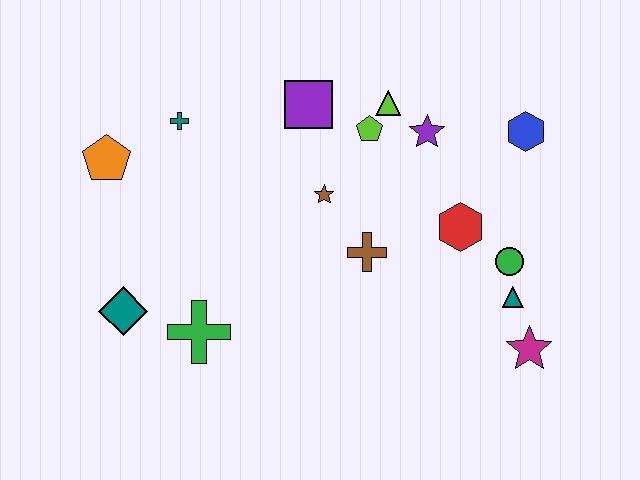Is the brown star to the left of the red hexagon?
Yes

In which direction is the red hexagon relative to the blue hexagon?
The red hexagon is below the blue hexagon.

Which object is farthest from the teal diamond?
The blue hexagon is farthest from the teal diamond.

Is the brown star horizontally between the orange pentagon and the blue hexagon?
Yes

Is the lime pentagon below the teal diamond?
No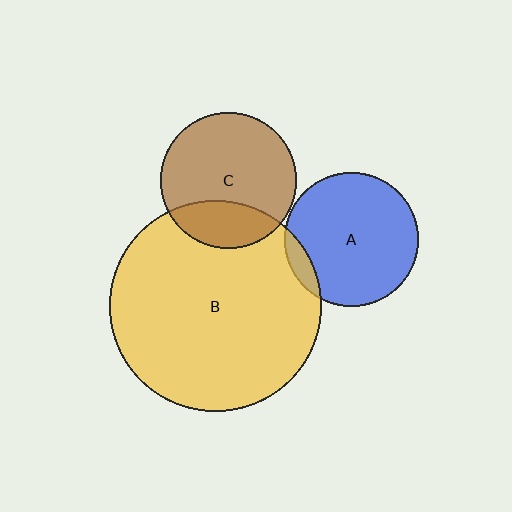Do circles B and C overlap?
Yes.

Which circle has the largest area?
Circle B (yellow).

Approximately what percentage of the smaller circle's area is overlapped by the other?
Approximately 25%.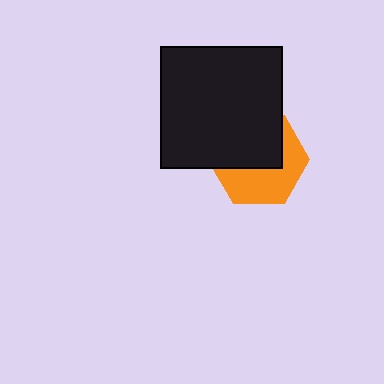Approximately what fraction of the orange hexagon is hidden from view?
Roughly 52% of the orange hexagon is hidden behind the black square.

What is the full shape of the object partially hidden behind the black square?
The partially hidden object is an orange hexagon.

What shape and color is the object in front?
The object in front is a black square.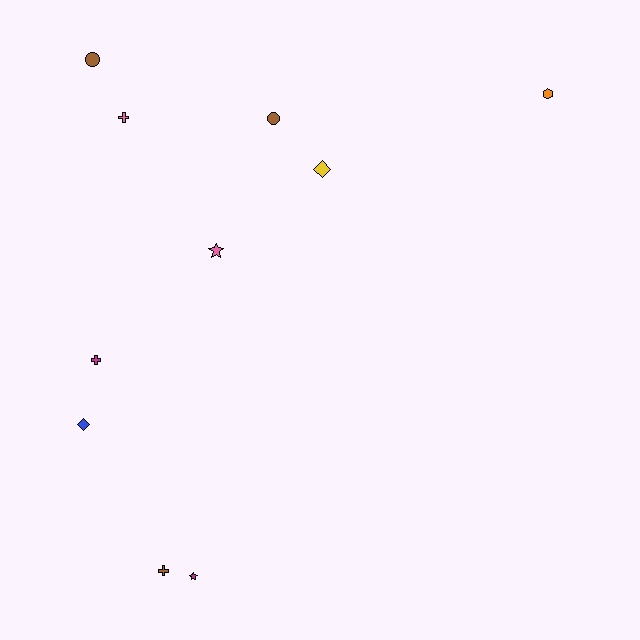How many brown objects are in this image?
There are 3 brown objects.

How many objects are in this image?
There are 10 objects.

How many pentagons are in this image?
There are no pentagons.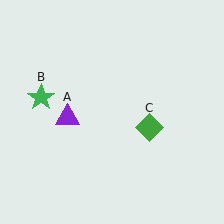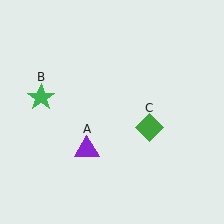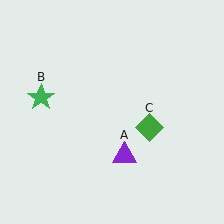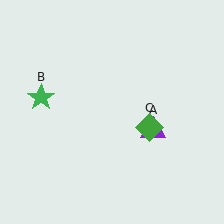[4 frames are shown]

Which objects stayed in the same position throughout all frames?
Green star (object B) and green diamond (object C) remained stationary.